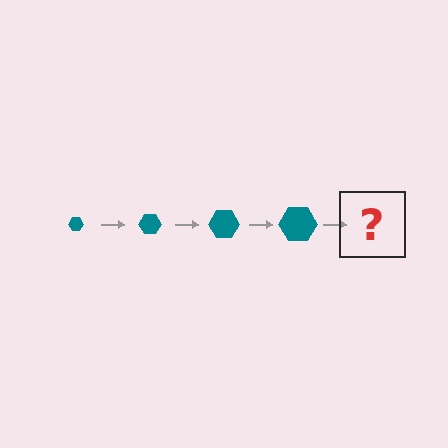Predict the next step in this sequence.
The next step is a teal hexagon, larger than the previous one.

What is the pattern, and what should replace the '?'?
The pattern is that the hexagon gets progressively larger each step. The '?' should be a teal hexagon, larger than the previous one.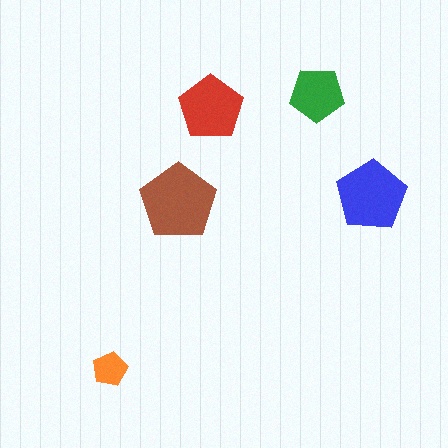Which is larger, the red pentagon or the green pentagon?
The red one.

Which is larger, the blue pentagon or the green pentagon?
The blue one.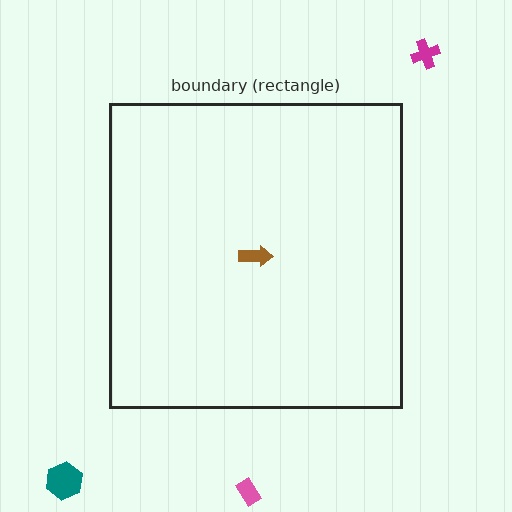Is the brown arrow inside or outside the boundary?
Inside.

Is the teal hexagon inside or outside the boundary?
Outside.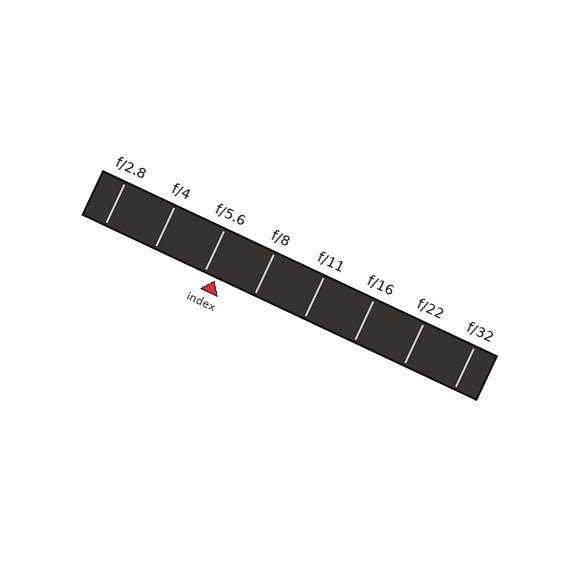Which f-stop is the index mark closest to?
The index mark is closest to f/5.6.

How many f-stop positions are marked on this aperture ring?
There are 8 f-stop positions marked.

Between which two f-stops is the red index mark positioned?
The index mark is between f/5.6 and f/8.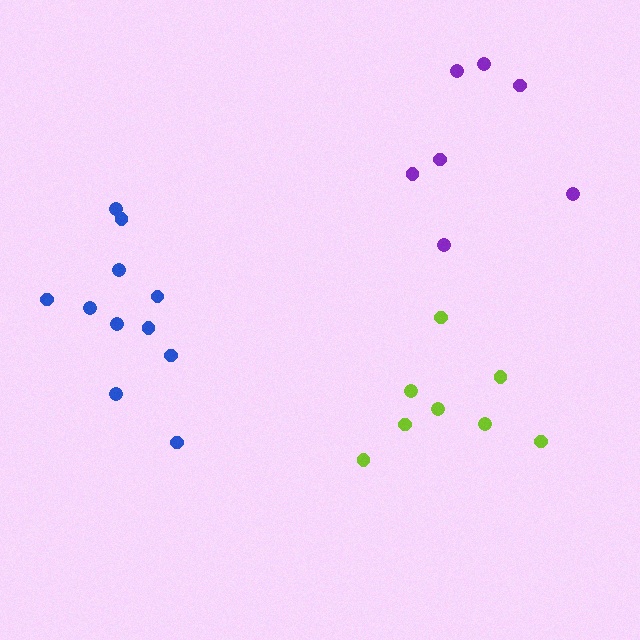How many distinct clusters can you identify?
There are 3 distinct clusters.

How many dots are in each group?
Group 1: 8 dots, Group 2: 11 dots, Group 3: 7 dots (26 total).